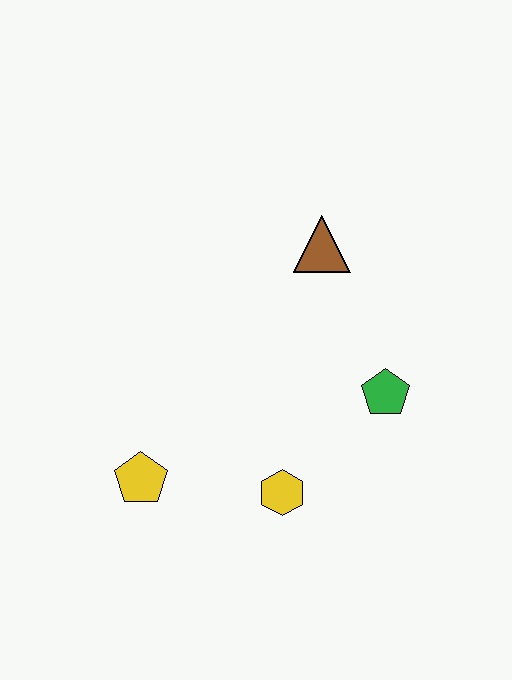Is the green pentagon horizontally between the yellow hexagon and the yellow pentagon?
No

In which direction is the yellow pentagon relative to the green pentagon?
The yellow pentagon is to the left of the green pentagon.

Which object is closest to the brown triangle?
The green pentagon is closest to the brown triangle.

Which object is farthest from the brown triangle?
The yellow pentagon is farthest from the brown triangle.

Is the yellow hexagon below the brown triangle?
Yes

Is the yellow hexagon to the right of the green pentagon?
No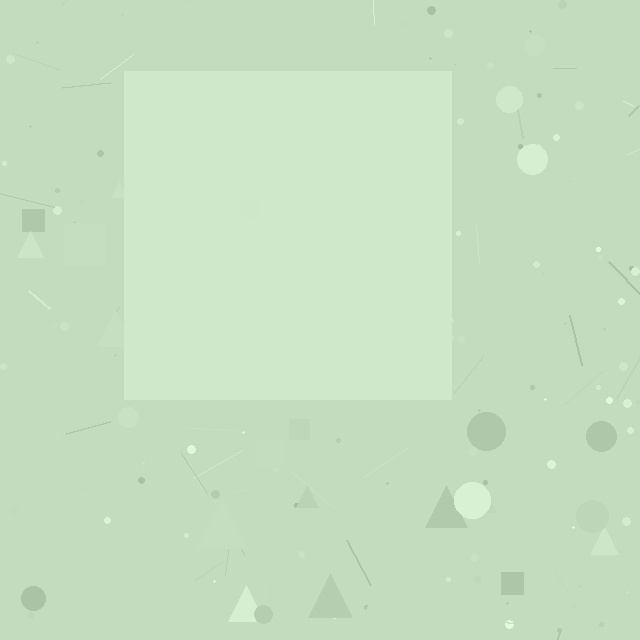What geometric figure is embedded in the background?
A square is embedded in the background.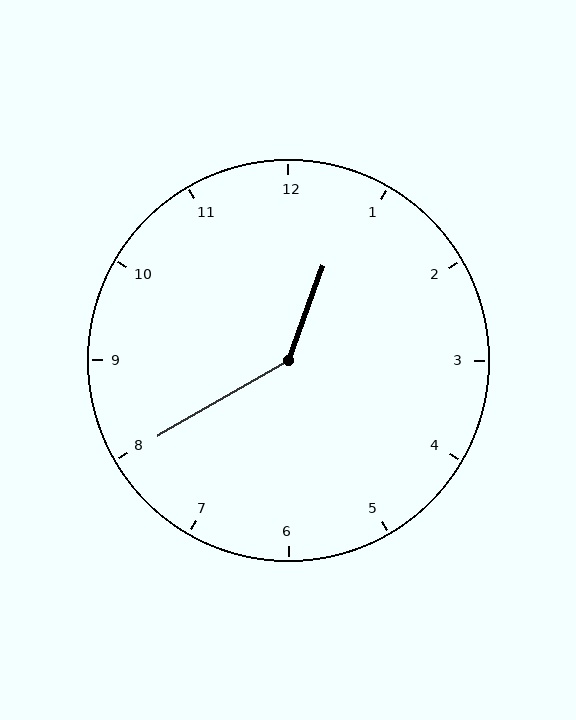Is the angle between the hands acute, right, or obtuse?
It is obtuse.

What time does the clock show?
12:40.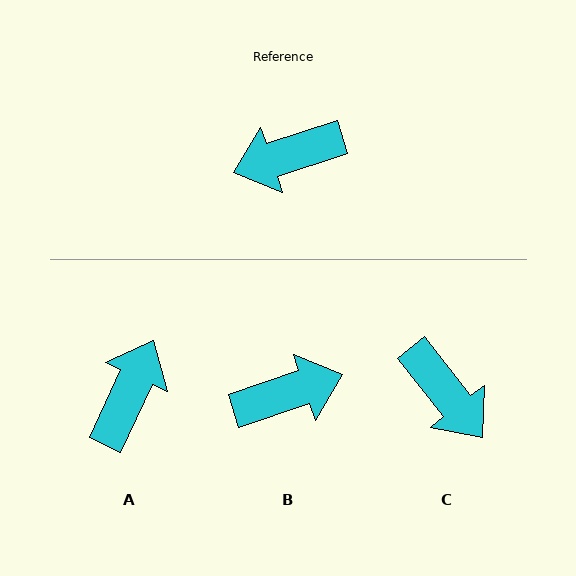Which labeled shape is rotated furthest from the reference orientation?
B, about 180 degrees away.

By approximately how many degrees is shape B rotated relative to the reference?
Approximately 180 degrees clockwise.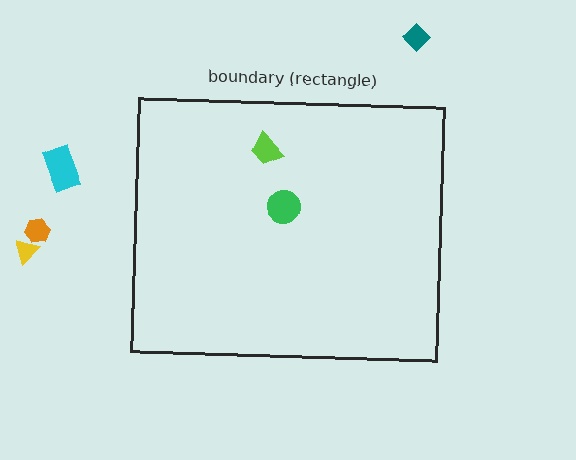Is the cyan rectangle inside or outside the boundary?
Outside.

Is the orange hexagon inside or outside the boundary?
Outside.